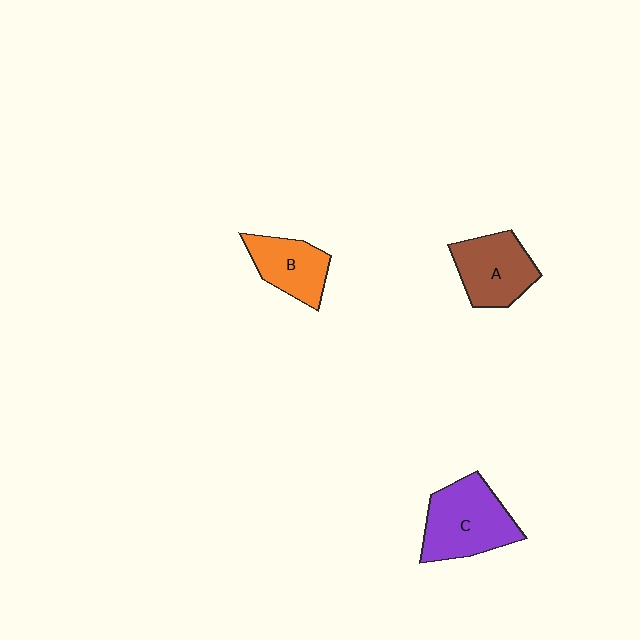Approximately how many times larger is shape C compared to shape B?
Approximately 1.5 times.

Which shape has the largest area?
Shape C (purple).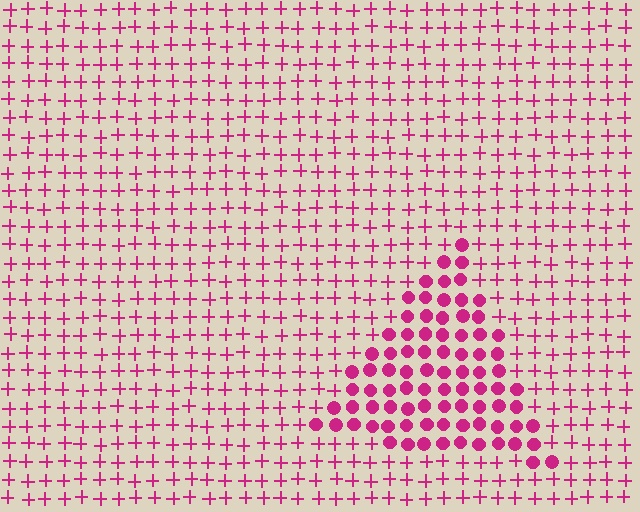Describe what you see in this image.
The image is filled with small magenta elements arranged in a uniform grid. A triangle-shaped region contains circles, while the surrounding area contains plus signs. The boundary is defined purely by the change in element shape.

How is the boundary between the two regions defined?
The boundary is defined by a change in element shape: circles inside vs. plus signs outside. All elements share the same color and spacing.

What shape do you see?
I see a triangle.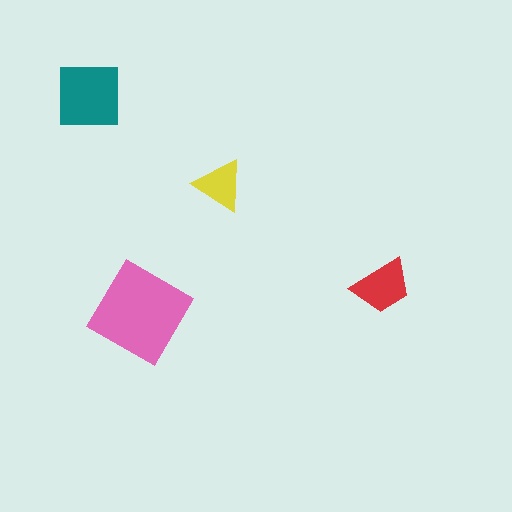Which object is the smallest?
The yellow triangle.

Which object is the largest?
The pink diamond.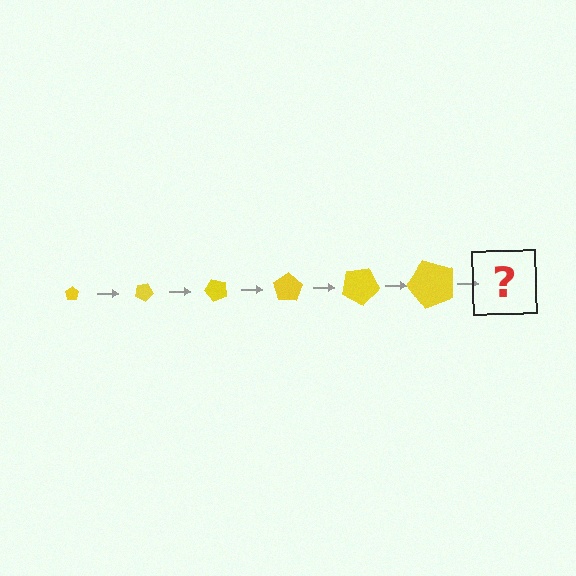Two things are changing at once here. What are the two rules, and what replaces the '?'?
The two rules are that the pentagon grows larger each step and it rotates 25 degrees each step. The '?' should be a pentagon, larger than the previous one and rotated 150 degrees from the start.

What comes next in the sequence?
The next element should be a pentagon, larger than the previous one and rotated 150 degrees from the start.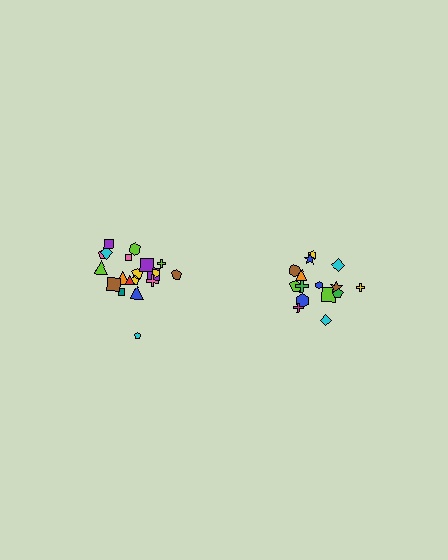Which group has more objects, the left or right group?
The left group.